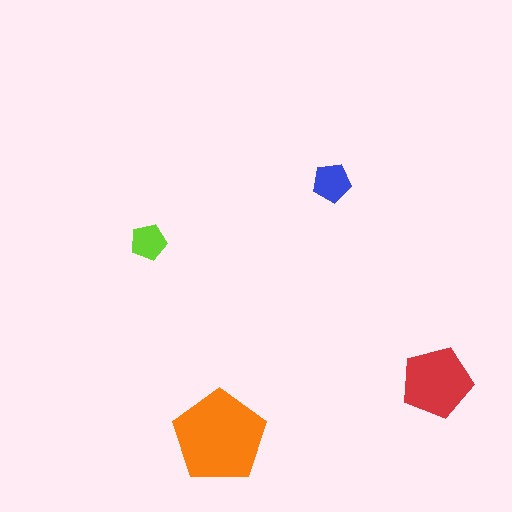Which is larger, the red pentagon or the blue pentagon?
The red one.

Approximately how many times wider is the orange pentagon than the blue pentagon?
About 2.5 times wider.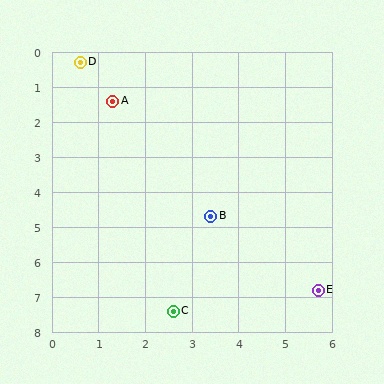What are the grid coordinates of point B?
Point B is at approximately (3.4, 4.7).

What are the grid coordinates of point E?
Point E is at approximately (5.7, 6.8).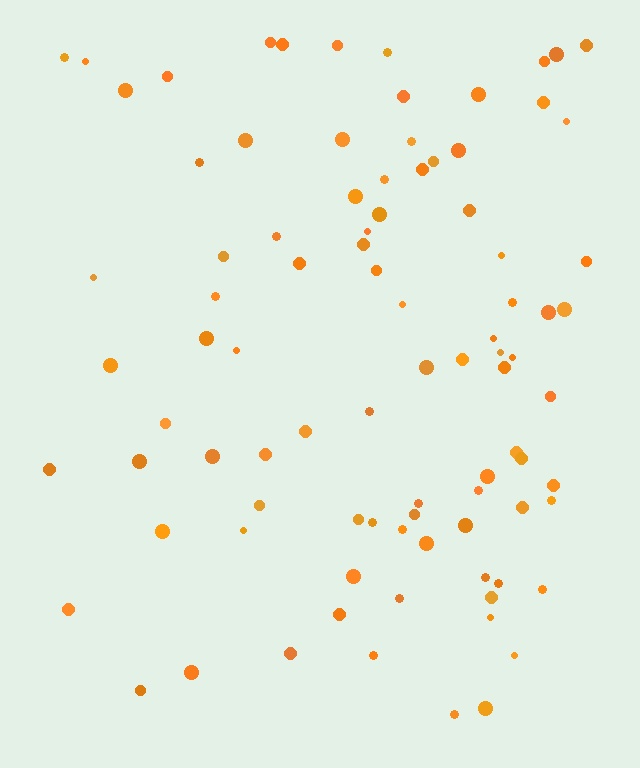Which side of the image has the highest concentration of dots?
The right.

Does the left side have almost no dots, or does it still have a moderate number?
Still a moderate number, just noticeably fewer than the right.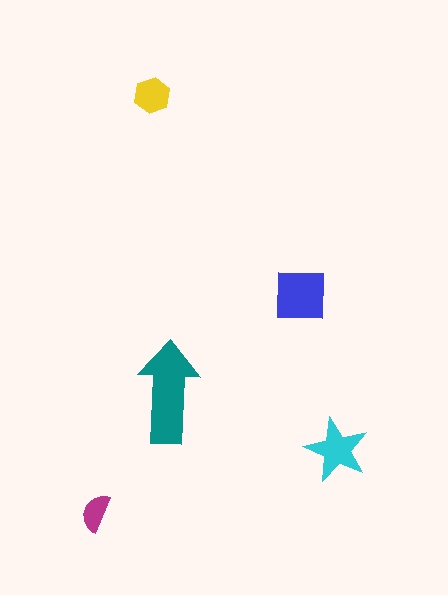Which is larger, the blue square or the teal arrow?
The teal arrow.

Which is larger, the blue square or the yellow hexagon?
The blue square.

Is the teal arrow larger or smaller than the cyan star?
Larger.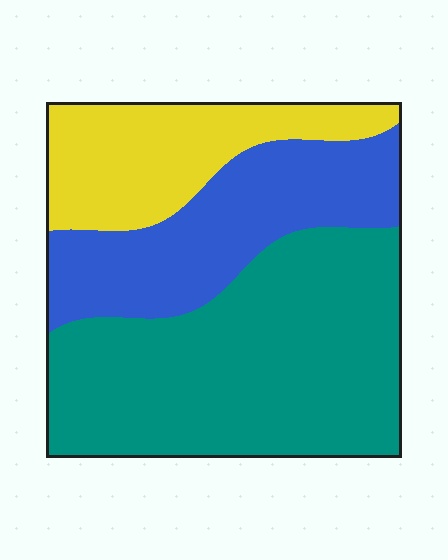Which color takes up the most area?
Teal, at roughly 50%.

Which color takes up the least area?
Yellow, at roughly 20%.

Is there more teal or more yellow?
Teal.